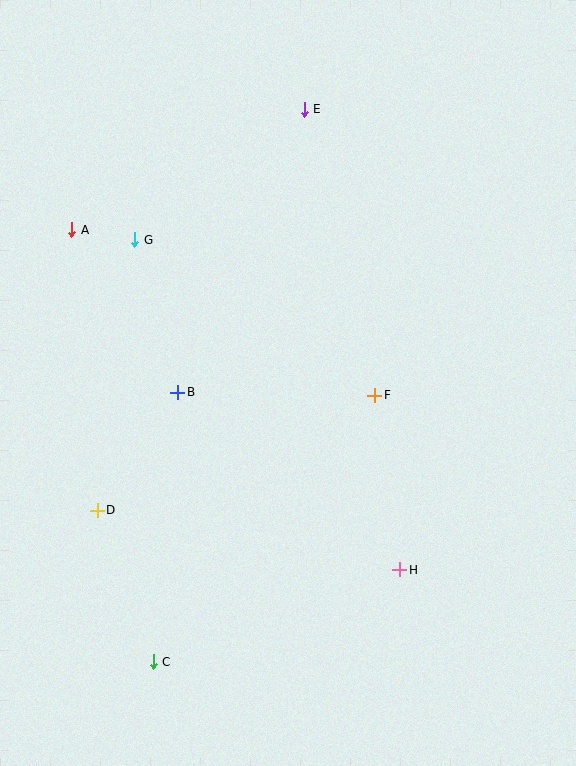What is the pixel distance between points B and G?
The distance between B and G is 158 pixels.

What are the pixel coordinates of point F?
Point F is at (375, 395).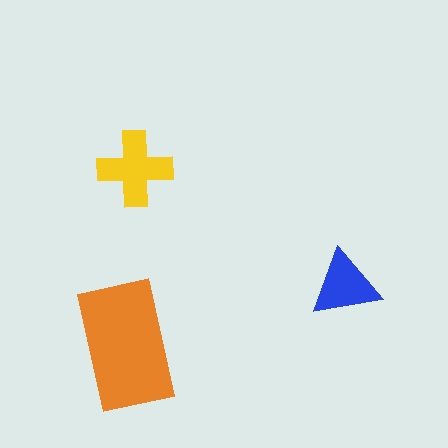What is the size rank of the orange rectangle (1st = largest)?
1st.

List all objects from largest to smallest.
The orange rectangle, the yellow cross, the blue triangle.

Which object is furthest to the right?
The blue triangle is rightmost.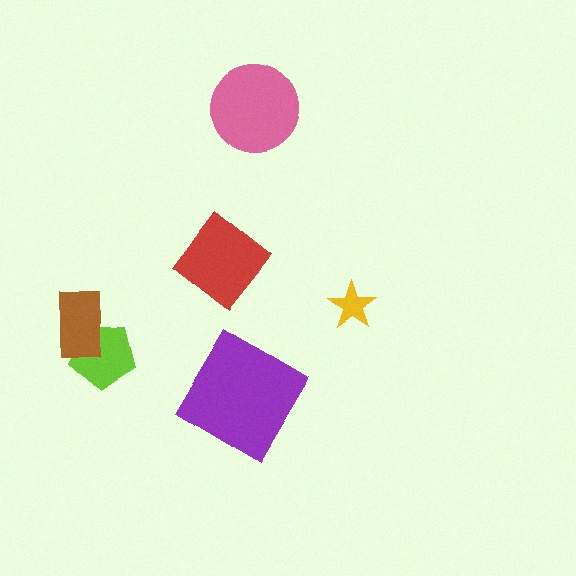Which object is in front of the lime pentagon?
The brown rectangle is in front of the lime pentagon.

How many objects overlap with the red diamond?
0 objects overlap with the red diamond.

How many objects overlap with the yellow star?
0 objects overlap with the yellow star.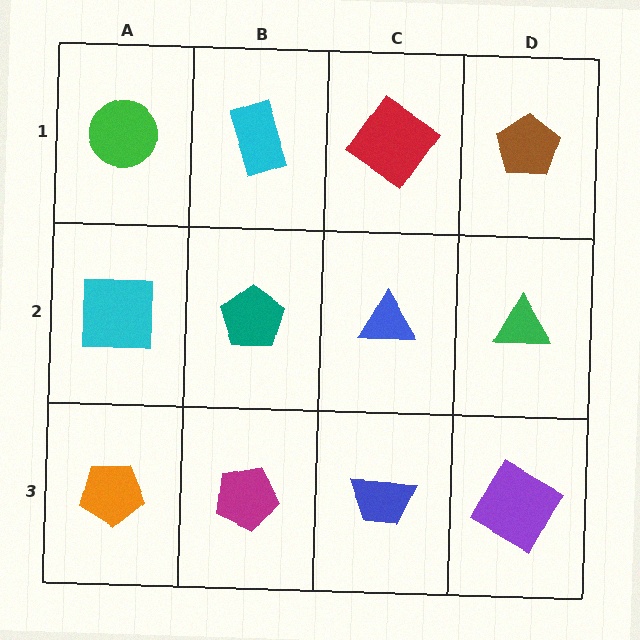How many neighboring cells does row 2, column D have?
3.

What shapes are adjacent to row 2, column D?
A brown pentagon (row 1, column D), a purple square (row 3, column D), a blue triangle (row 2, column C).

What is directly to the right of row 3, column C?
A purple square.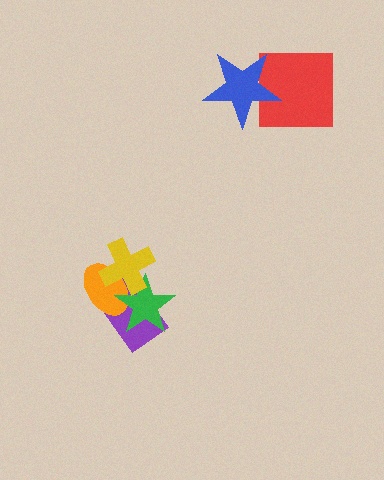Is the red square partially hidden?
Yes, it is partially covered by another shape.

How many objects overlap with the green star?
3 objects overlap with the green star.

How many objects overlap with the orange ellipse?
3 objects overlap with the orange ellipse.